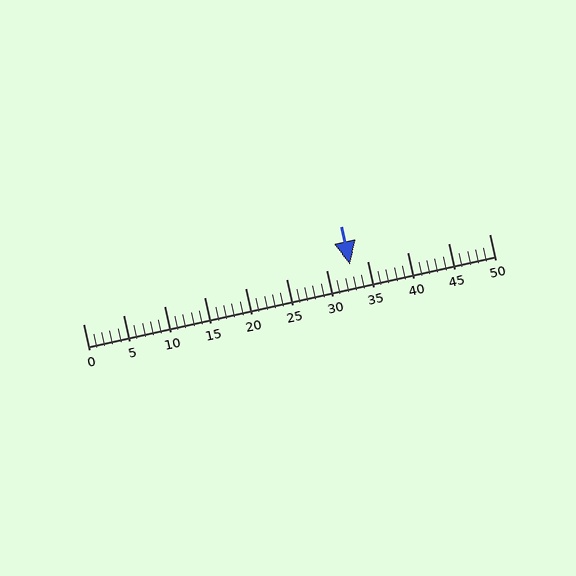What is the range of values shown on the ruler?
The ruler shows values from 0 to 50.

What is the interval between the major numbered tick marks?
The major tick marks are spaced 5 units apart.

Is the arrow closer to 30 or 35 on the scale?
The arrow is closer to 35.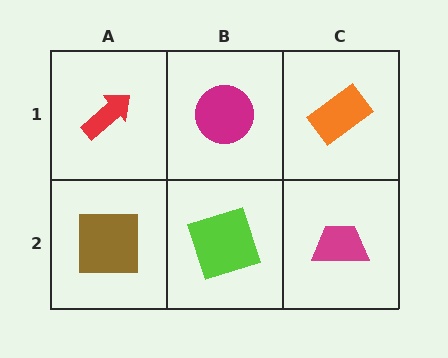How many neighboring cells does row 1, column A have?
2.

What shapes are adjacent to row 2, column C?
An orange rectangle (row 1, column C), a lime square (row 2, column B).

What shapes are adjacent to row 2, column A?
A red arrow (row 1, column A), a lime square (row 2, column B).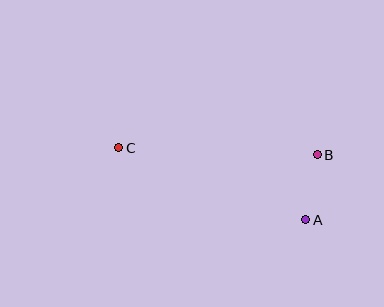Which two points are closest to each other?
Points A and B are closest to each other.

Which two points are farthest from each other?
Points A and C are farthest from each other.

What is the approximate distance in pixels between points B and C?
The distance between B and C is approximately 199 pixels.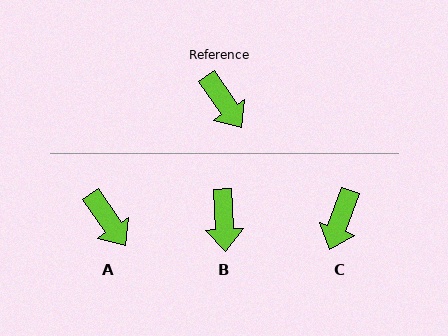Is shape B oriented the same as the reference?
No, it is off by about 31 degrees.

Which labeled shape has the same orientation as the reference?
A.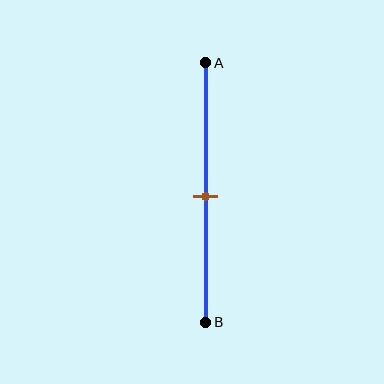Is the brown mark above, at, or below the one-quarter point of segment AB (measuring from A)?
The brown mark is below the one-quarter point of segment AB.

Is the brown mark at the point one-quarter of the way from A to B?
No, the mark is at about 50% from A, not at the 25% one-quarter point.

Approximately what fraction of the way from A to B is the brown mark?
The brown mark is approximately 50% of the way from A to B.